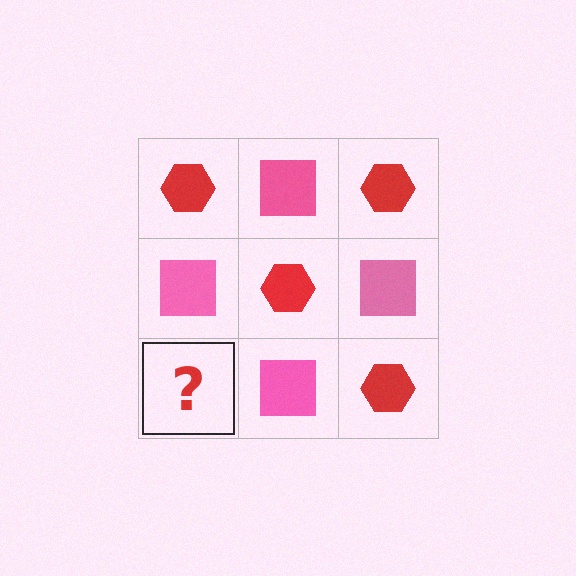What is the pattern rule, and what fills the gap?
The rule is that it alternates red hexagon and pink square in a checkerboard pattern. The gap should be filled with a red hexagon.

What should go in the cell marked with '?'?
The missing cell should contain a red hexagon.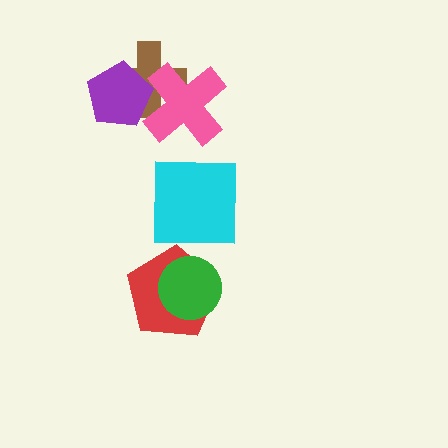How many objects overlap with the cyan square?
0 objects overlap with the cyan square.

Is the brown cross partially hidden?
Yes, it is partially covered by another shape.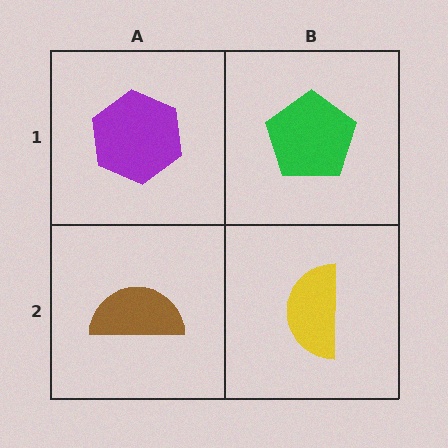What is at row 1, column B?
A green pentagon.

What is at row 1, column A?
A purple hexagon.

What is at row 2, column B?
A yellow semicircle.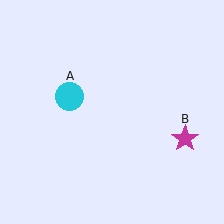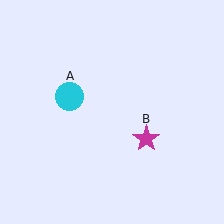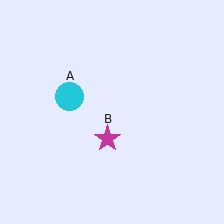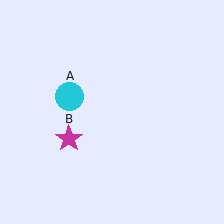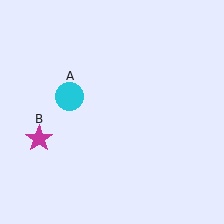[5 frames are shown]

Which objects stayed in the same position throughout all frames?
Cyan circle (object A) remained stationary.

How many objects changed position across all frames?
1 object changed position: magenta star (object B).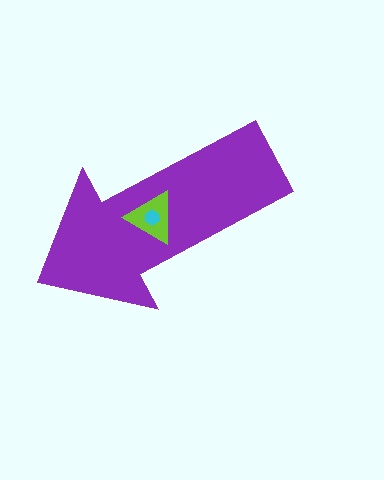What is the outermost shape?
The purple arrow.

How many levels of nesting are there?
3.